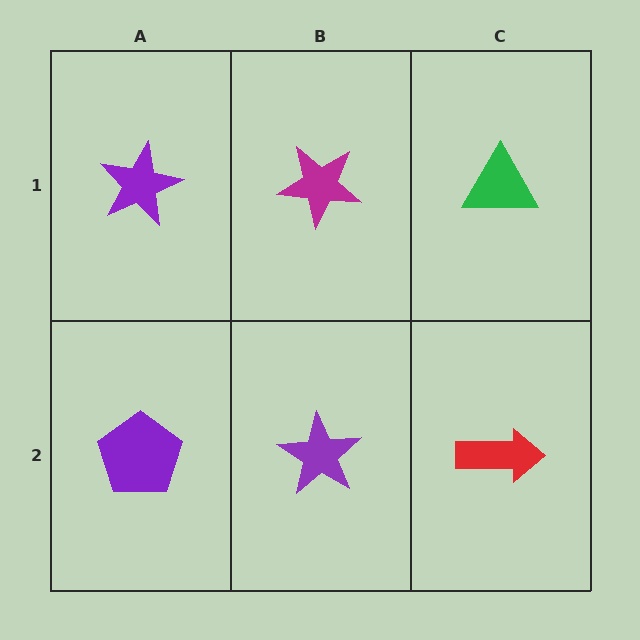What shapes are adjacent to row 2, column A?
A purple star (row 1, column A), a purple star (row 2, column B).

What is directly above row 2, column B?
A magenta star.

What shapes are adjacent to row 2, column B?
A magenta star (row 1, column B), a purple pentagon (row 2, column A), a red arrow (row 2, column C).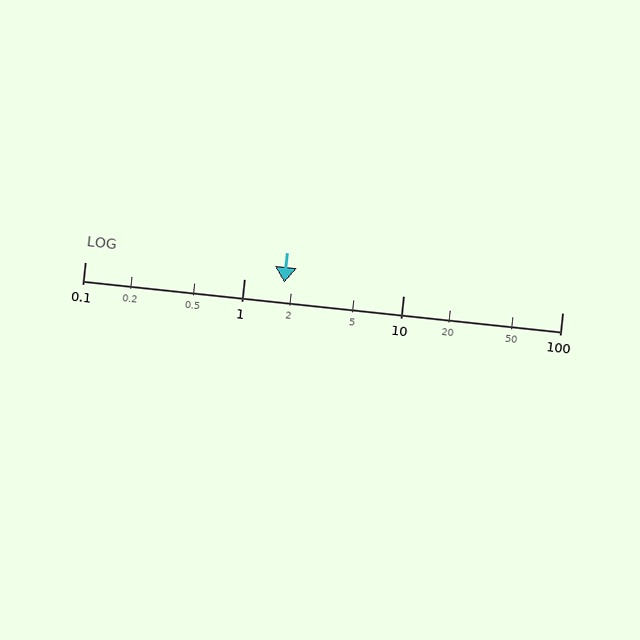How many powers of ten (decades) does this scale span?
The scale spans 3 decades, from 0.1 to 100.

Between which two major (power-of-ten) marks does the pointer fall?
The pointer is between 1 and 10.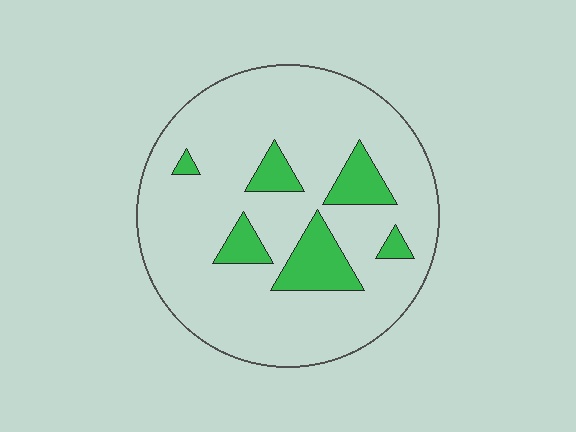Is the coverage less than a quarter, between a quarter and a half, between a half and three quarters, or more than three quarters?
Less than a quarter.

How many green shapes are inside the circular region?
6.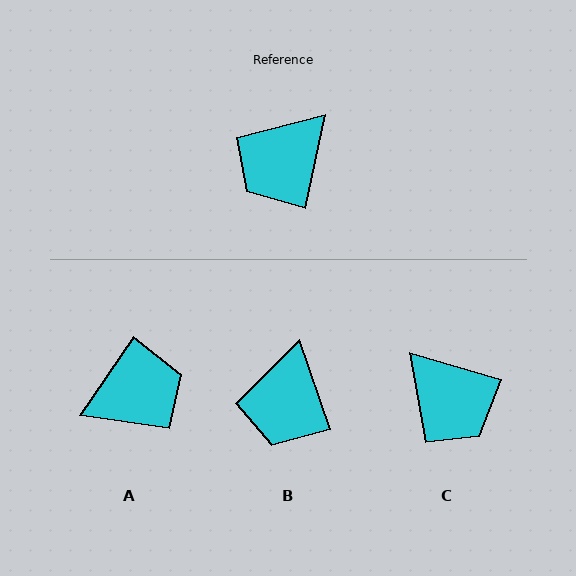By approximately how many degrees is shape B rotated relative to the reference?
Approximately 31 degrees counter-clockwise.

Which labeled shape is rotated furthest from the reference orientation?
A, about 157 degrees away.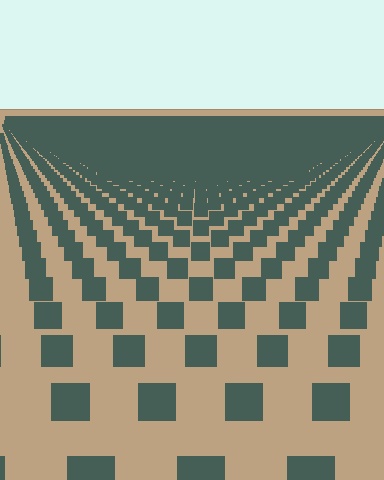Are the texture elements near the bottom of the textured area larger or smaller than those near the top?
Larger. Near the bottom, elements are closer to the viewer and appear at a bigger on-screen size.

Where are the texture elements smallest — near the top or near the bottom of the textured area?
Near the top.